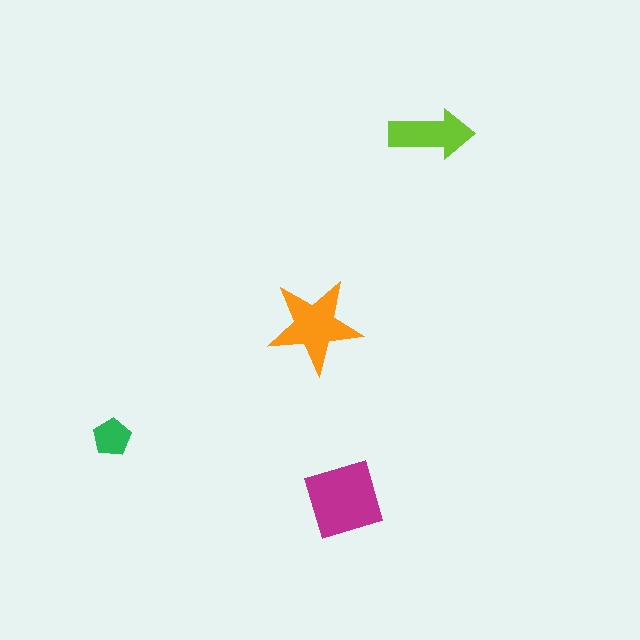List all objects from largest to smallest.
The magenta square, the orange star, the lime arrow, the green pentagon.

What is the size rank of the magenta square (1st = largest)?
1st.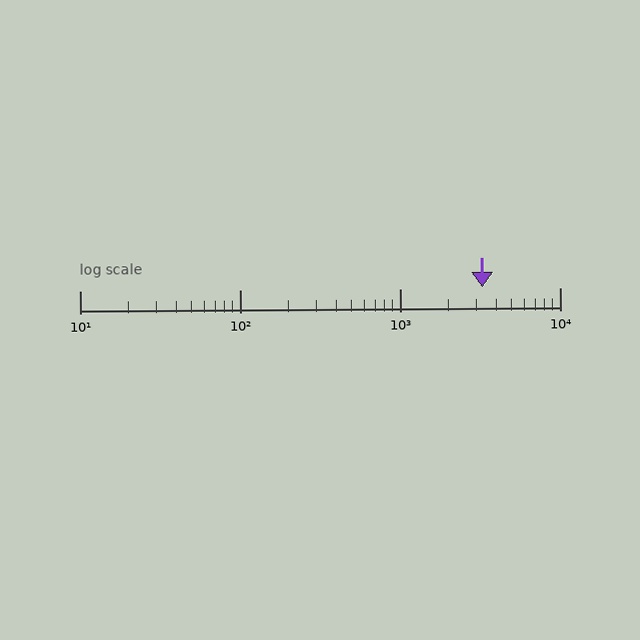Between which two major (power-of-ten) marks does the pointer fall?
The pointer is between 1000 and 10000.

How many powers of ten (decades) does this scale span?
The scale spans 3 decades, from 10 to 10000.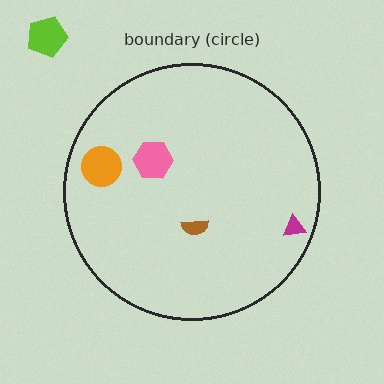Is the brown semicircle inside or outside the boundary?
Inside.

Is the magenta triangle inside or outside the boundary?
Inside.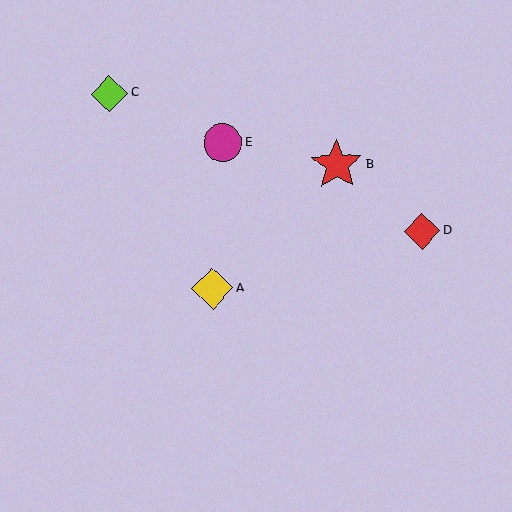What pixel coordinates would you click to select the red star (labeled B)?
Click at (337, 165) to select the red star B.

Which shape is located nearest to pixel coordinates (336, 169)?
The red star (labeled B) at (337, 165) is nearest to that location.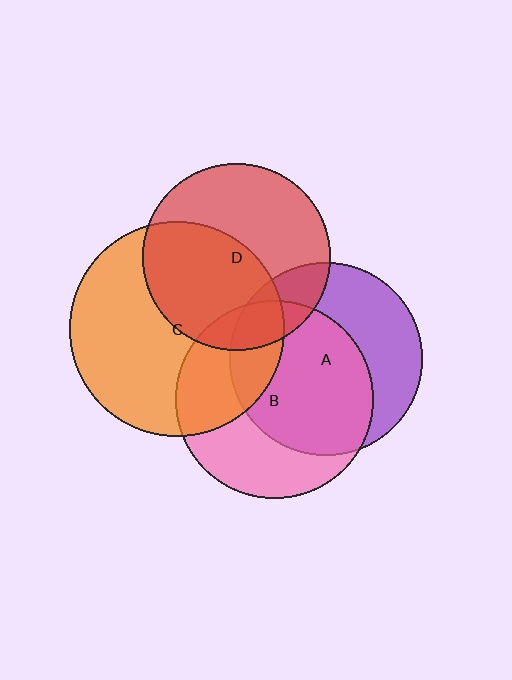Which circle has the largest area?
Circle C (orange).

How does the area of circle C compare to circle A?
Approximately 1.2 times.